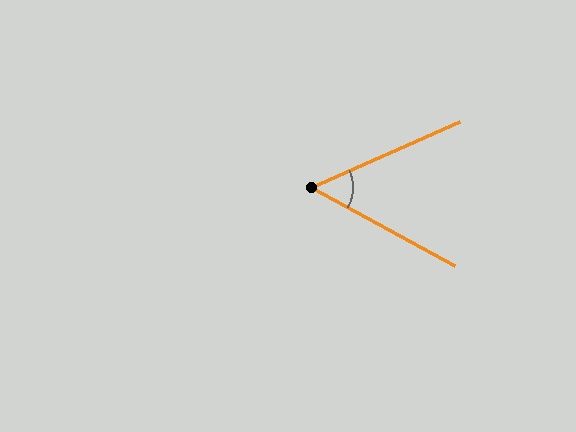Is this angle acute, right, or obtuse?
It is acute.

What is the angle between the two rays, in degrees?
Approximately 53 degrees.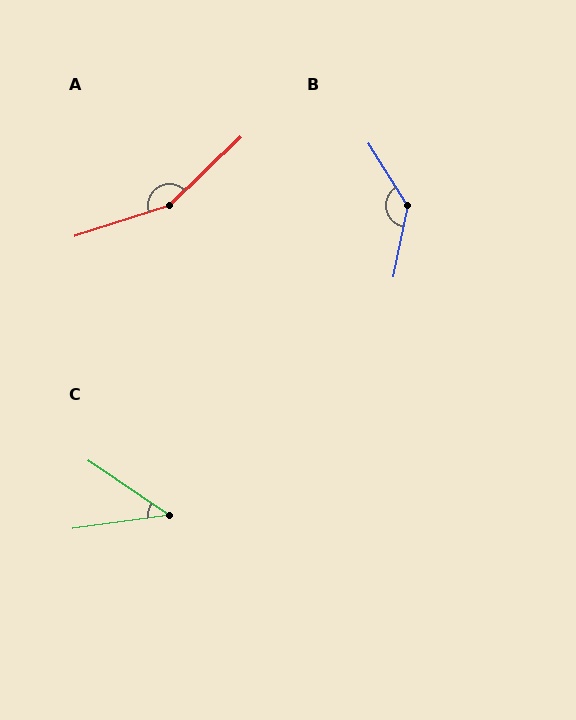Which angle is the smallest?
C, at approximately 42 degrees.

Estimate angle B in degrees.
Approximately 136 degrees.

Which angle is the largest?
A, at approximately 154 degrees.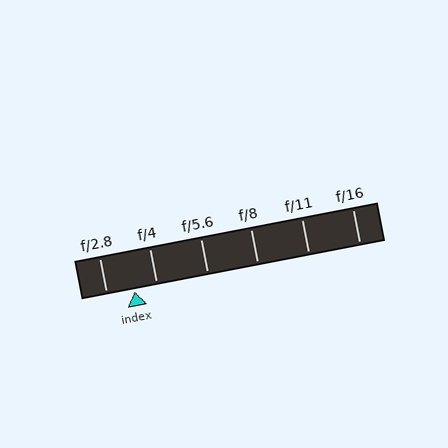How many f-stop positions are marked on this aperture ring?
There are 6 f-stop positions marked.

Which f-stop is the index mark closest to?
The index mark is closest to f/4.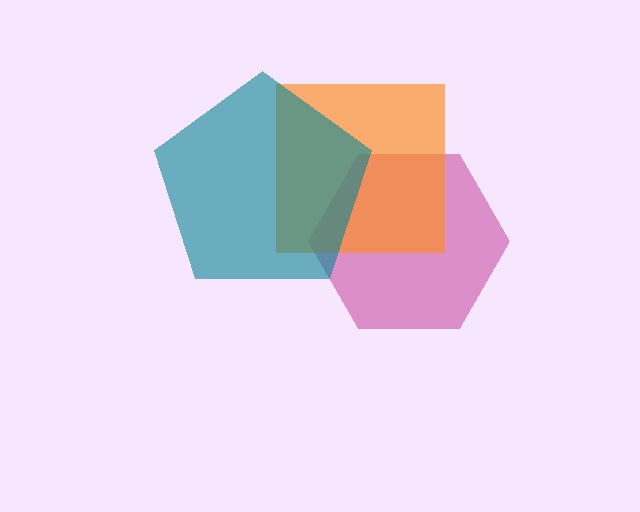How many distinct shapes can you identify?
There are 3 distinct shapes: a magenta hexagon, an orange square, a teal pentagon.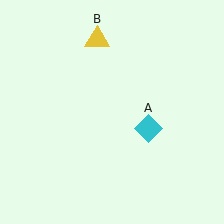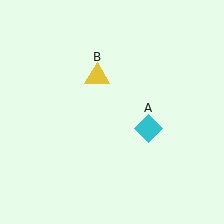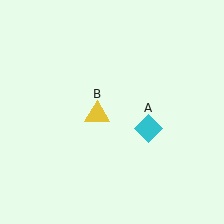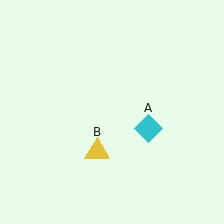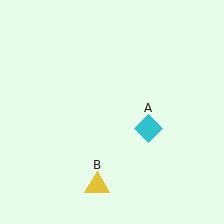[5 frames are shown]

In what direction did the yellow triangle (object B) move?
The yellow triangle (object B) moved down.